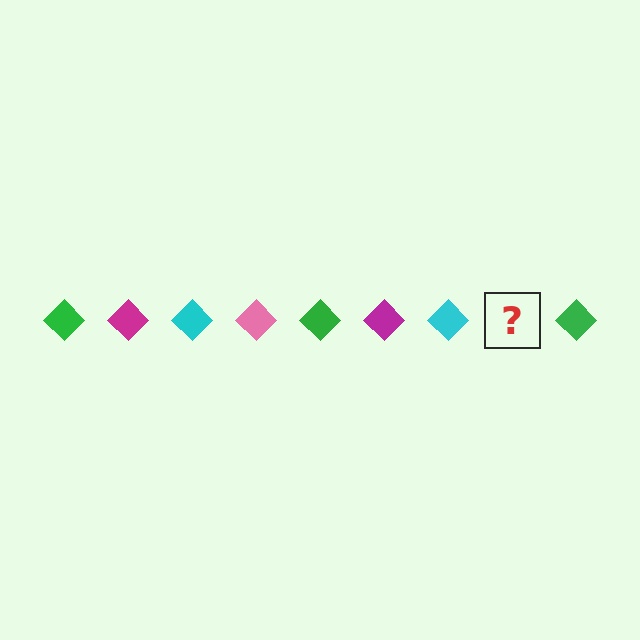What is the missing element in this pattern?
The missing element is a pink diamond.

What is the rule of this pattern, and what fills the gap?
The rule is that the pattern cycles through green, magenta, cyan, pink diamonds. The gap should be filled with a pink diamond.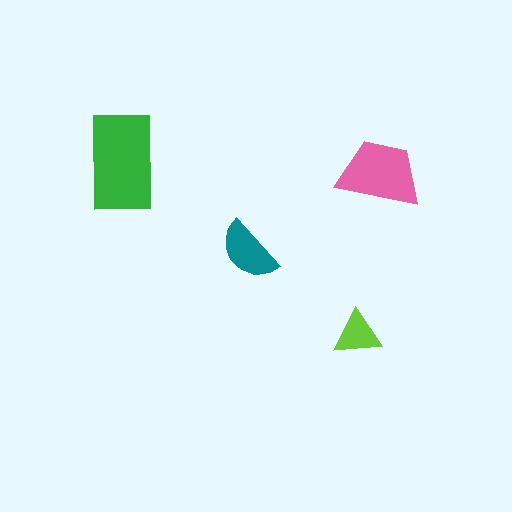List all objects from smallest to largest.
The lime triangle, the teal semicircle, the pink trapezoid, the green rectangle.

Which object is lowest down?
The lime triangle is bottommost.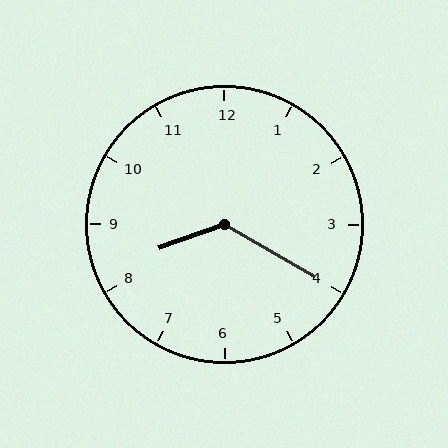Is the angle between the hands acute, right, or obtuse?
It is obtuse.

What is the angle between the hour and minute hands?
Approximately 130 degrees.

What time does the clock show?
8:20.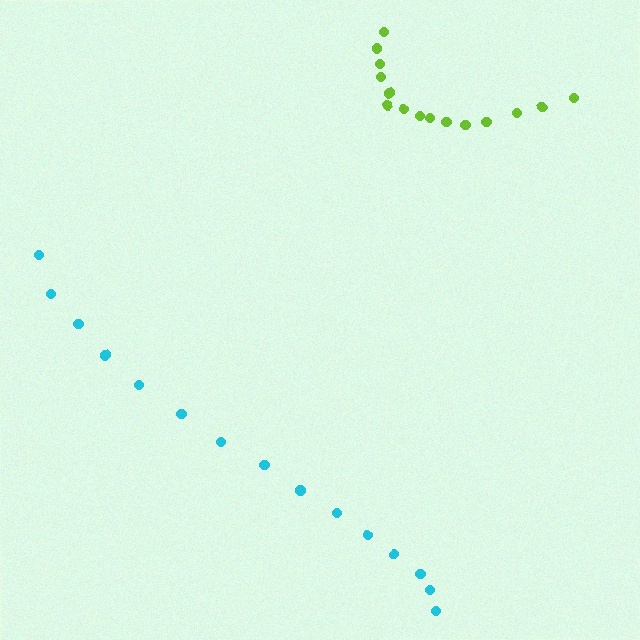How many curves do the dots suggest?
There are 2 distinct paths.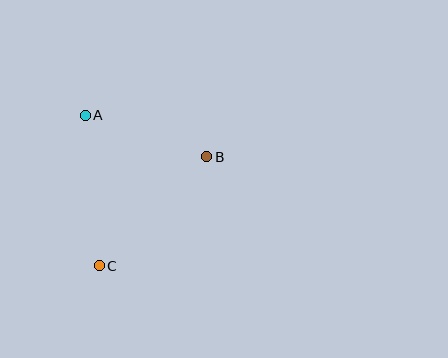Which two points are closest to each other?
Points A and B are closest to each other.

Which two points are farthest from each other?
Points B and C are farthest from each other.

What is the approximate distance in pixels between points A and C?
The distance between A and C is approximately 151 pixels.